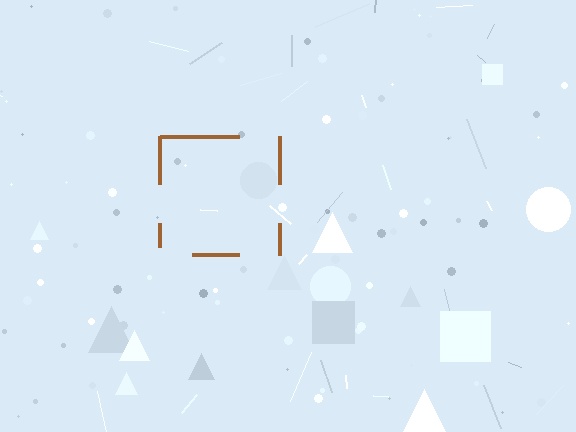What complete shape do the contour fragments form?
The contour fragments form a square.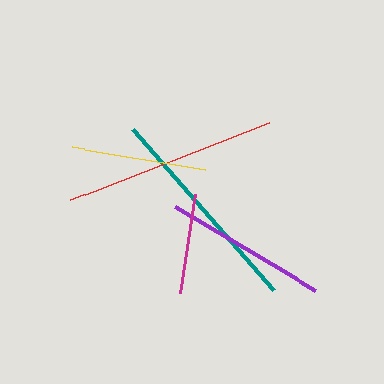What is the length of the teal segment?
The teal segment is approximately 214 pixels long.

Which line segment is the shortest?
The magenta line is the shortest at approximately 100 pixels.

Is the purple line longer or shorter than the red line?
The red line is longer than the purple line.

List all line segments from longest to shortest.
From longest to shortest: teal, red, purple, yellow, magenta.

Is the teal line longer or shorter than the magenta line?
The teal line is longer than the magenta line.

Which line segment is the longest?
The teal line is the longest at approximately 214 pixels.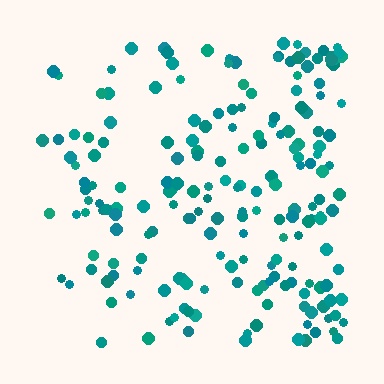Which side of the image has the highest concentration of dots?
The right.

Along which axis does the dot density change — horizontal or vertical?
Horizontal.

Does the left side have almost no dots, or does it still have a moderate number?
Still a moderate number, just noticeably fewer than the right.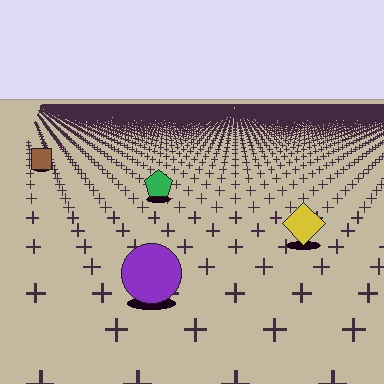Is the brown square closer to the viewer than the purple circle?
No. The purple circle is closer — you can tell from the texture gradient: the ground texture is coarser near it.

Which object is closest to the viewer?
The purple circle is closest. The texture marks near it are larger and more spread out.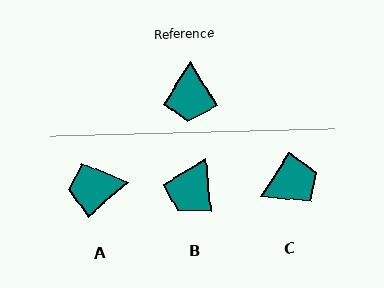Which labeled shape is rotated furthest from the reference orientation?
C, about 116 degrees away.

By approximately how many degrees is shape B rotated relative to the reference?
Approximately 27 degrees clockwise.